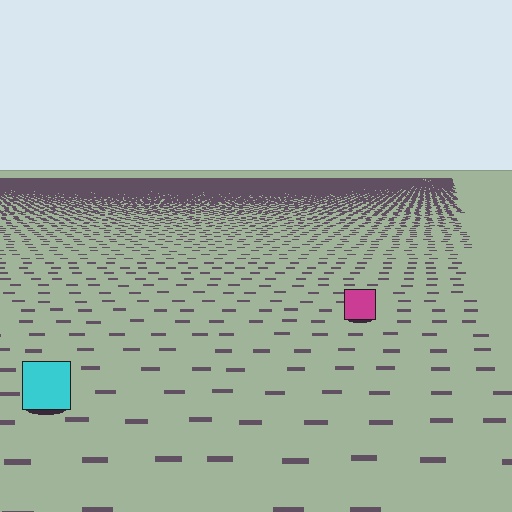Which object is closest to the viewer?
The cyan square is closest. The texture marks near it are larger and more spread out.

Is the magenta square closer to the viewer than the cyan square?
No. The cyan square is closer — you can tell from the texture gradient: the ground texture is coarser near it.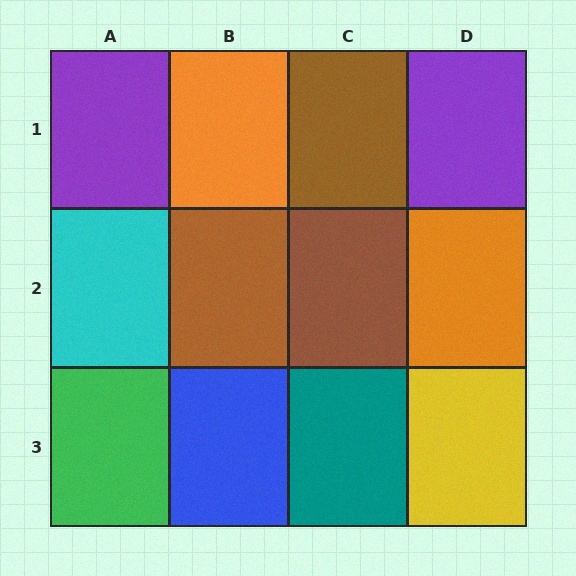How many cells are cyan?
1 cell is cyan.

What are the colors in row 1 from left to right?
Purple, orange, brown, purple.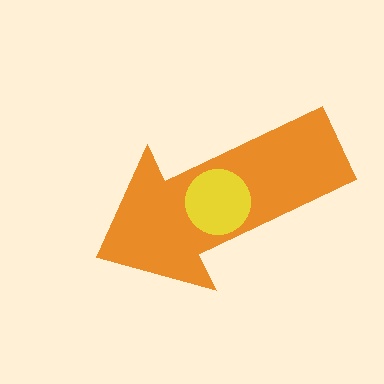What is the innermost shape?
The yellow circle.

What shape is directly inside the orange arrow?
The yellow circle.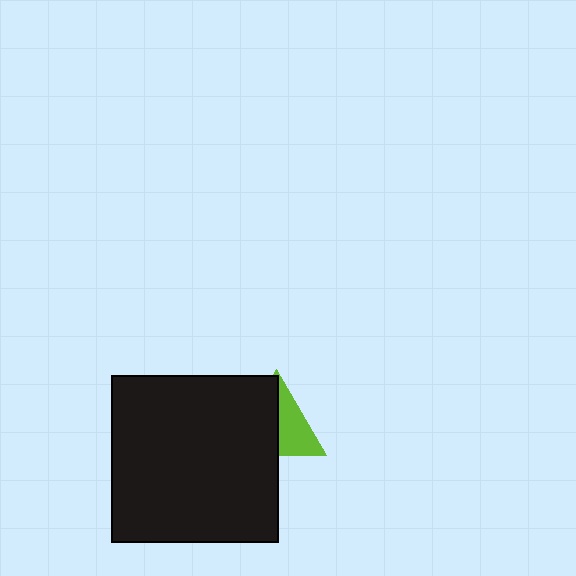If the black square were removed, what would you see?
You would see the complete lime triangle.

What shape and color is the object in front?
The object in front is a black square.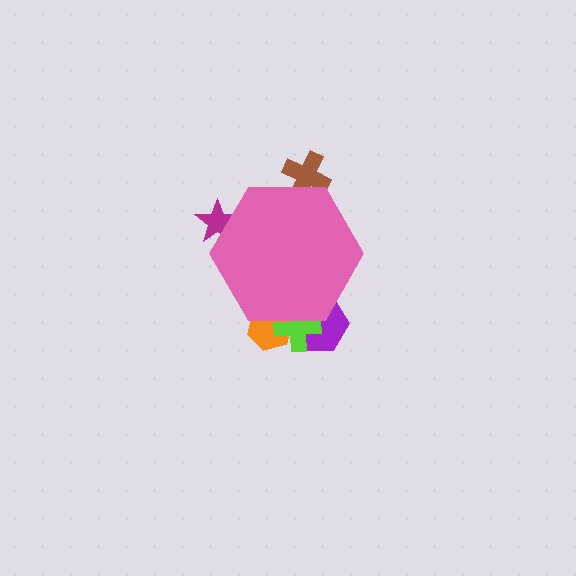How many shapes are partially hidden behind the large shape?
5 shapes are partially hidden.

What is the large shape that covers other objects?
A pink hexagon.